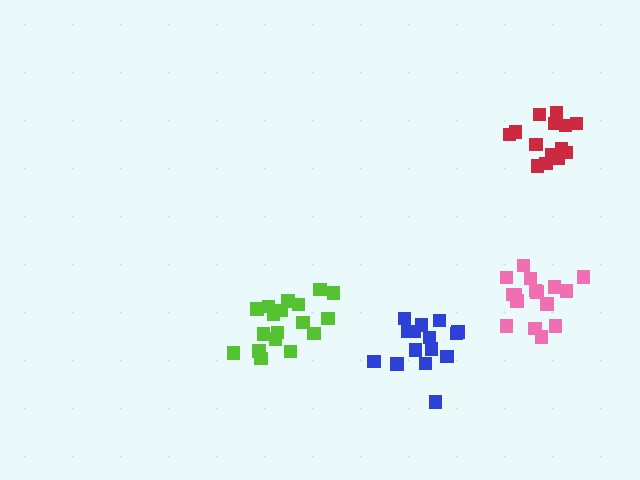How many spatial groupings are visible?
There are 4 spatial groupings.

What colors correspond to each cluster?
The clusters are colored: red, blue, lime, pink.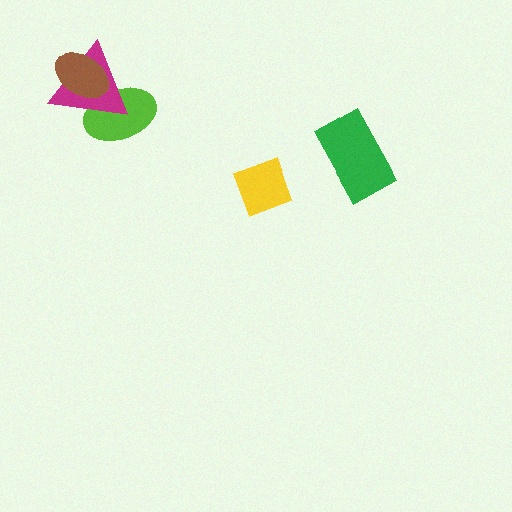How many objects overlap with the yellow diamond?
0 objects overlap with the yellow diamond.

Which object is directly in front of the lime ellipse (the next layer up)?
The magenta triangle is directly in front of the lime ellipse.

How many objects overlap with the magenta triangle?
2 objects overlap with the magenta triangle.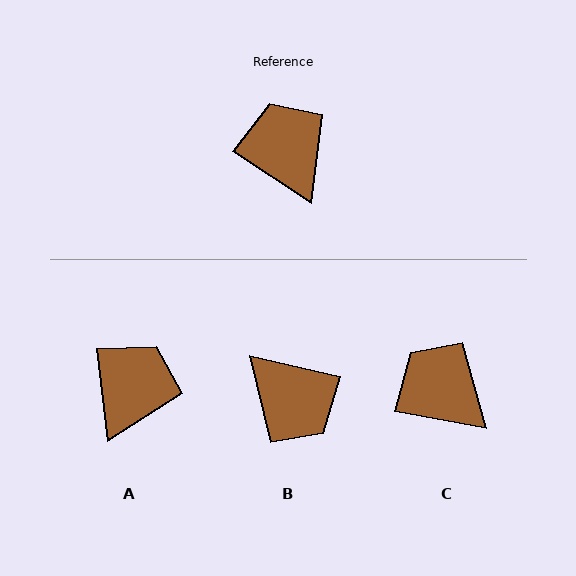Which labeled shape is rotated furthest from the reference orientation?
B, about 159 degrees away.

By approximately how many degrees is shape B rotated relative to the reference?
Approximately 159 degrees clockwise.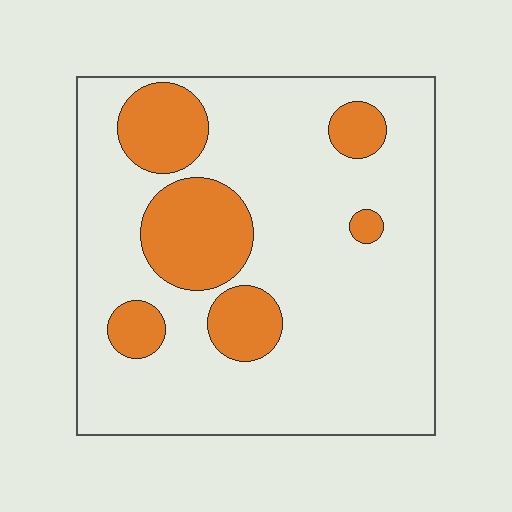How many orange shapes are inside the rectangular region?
6.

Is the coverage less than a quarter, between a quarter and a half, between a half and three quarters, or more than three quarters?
Less than a quarter.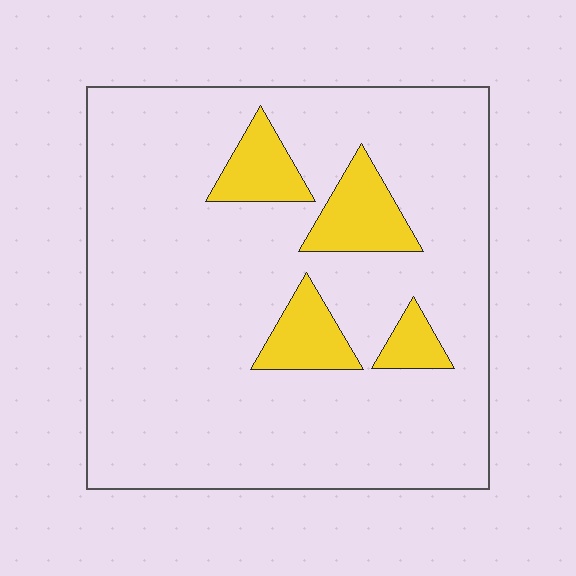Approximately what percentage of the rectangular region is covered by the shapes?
Approximately 15%.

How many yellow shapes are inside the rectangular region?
4.